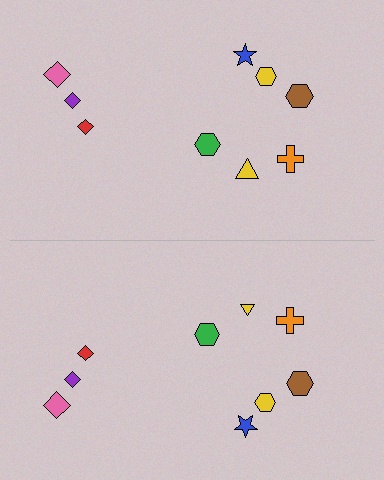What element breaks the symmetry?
The yellow triangle on the bottom side has a different size than its mirror counterpart.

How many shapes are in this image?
There are 18 shapes in this image.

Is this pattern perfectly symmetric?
No, the pattern is not perfectly symmetric. The yellow triangle on the bottom side has a different size than its mirror counterpart.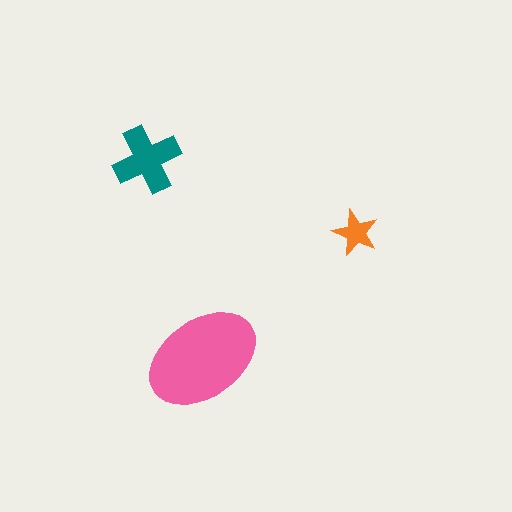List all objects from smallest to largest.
The orange star, the teal cross, the pink ellipse.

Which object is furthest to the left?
The teal cross is leftmost.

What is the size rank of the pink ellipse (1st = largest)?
1st.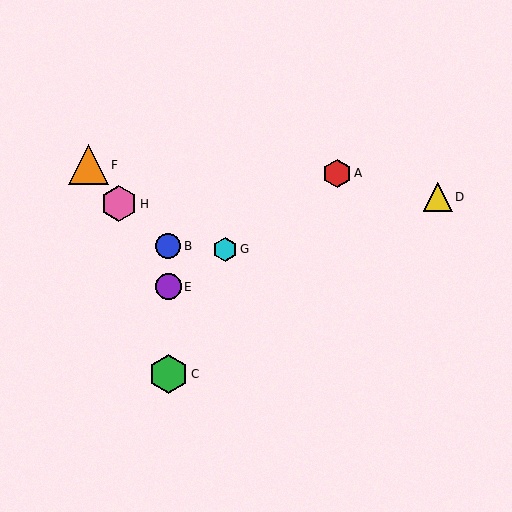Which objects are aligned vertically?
Objects B, C, E are aligned vertically.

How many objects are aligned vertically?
3 objects (B, C, E) are aligned vertically.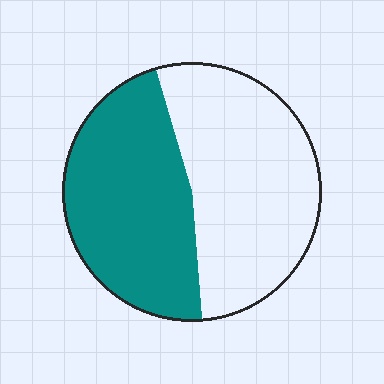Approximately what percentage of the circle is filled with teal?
Approximately 45%.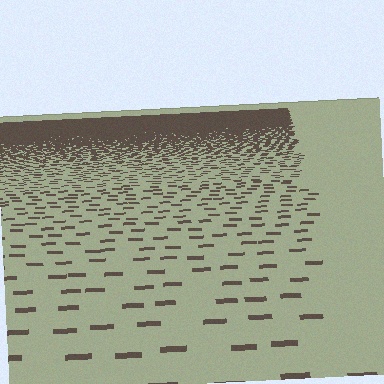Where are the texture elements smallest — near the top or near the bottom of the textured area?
Near the top.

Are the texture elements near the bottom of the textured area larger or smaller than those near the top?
Larger. Near the bottom, elements are closer to the viewer and appear at a bigger on-screen size.